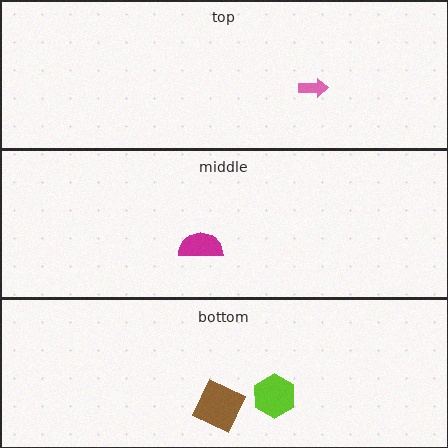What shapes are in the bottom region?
The lime hexagon, the brown square.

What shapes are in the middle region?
The magenta semicircle.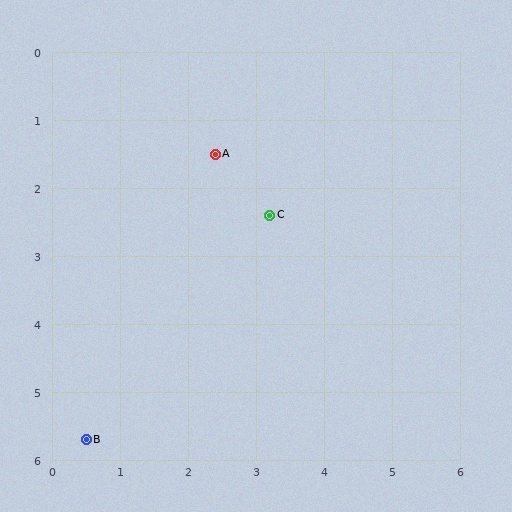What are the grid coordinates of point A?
Point A is at approximately (2.4, 1.5).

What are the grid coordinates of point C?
Point C is at approximately (3.2, 2.4).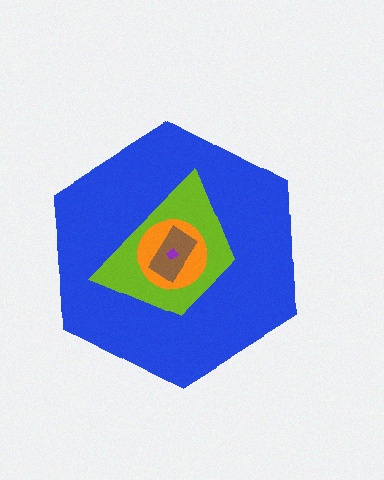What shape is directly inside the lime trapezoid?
The orange circle.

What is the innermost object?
The purple diamond.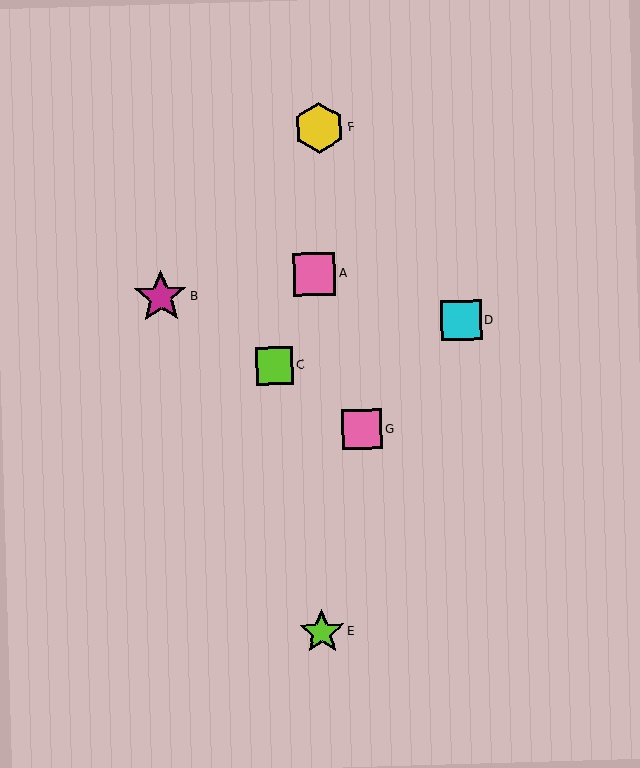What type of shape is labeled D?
Shape D is a cyan square.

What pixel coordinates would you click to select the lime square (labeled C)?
Click at (274, 366) to select the lime square C.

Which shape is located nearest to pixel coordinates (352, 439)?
The pink square (labeled G) at (362, 430) is nearest to that location.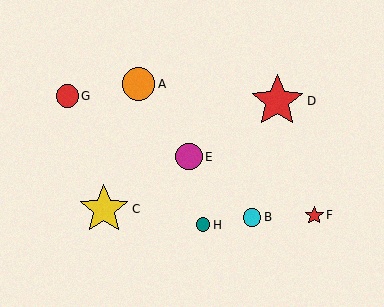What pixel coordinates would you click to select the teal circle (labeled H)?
Click at (203, 225) to select the teal circle H.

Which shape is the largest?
The red star (labeled D) is the largest.